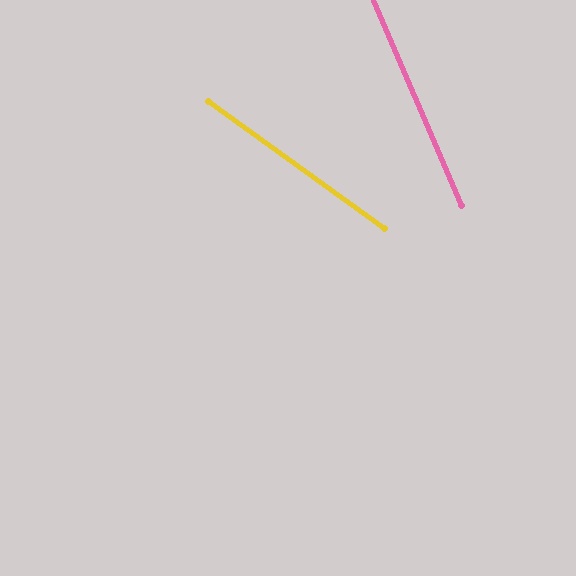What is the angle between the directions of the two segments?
Approximately 31 degrees.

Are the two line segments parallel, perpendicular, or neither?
Neither parallel nor perpendicular — they differ by about 31°.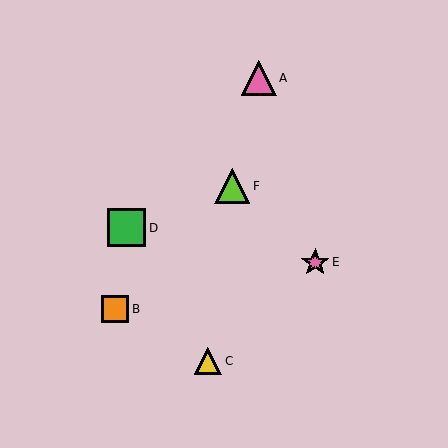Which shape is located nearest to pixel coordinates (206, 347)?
The yellow triangle (labeled C) at (208, 361) is nearest to that location.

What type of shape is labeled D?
Shape D is a green square.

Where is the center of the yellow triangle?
The center of the yellow triangle is at (208, 361).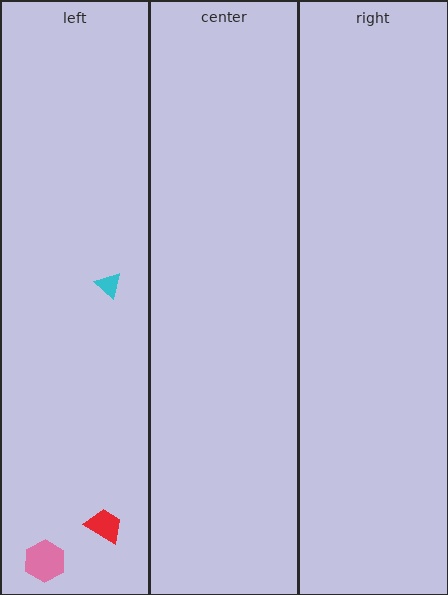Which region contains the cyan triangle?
The left region.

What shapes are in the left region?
The cyan triangle, the pink hexagon, the red trapezoid.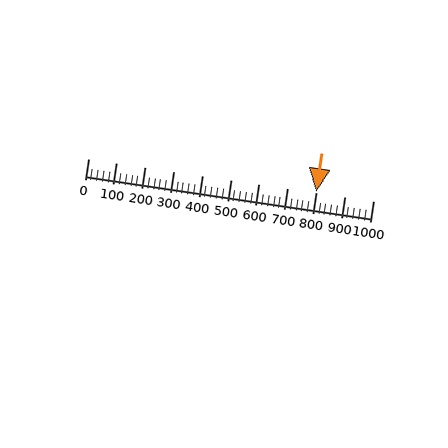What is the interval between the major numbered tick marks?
The major tick marks are spaced 100 units apart.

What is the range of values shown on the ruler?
The ruler shows values from 0 to 1000.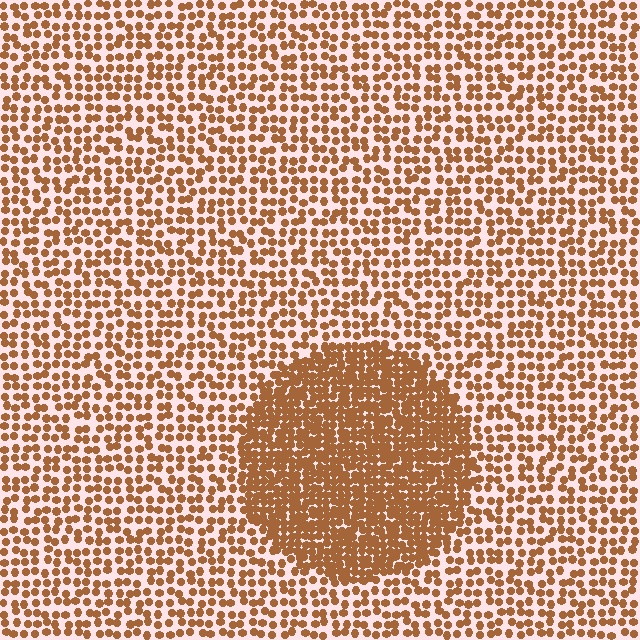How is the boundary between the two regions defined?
The boundary is defined by a change in element density (approximately 2.2x ratio). All elements are the same color, size, and shape.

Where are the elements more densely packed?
The elements are more densely packed inside the circle boundary.